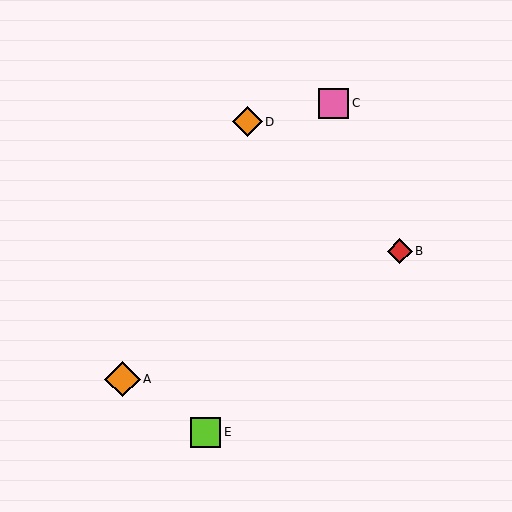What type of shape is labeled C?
Shape C is a pink square.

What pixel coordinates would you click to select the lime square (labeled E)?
Click at (206, 432) to select the lime square E.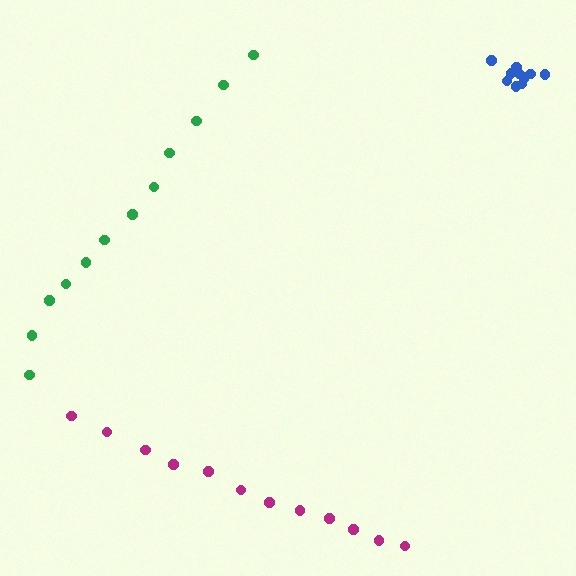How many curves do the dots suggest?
There are 3 distinct paths.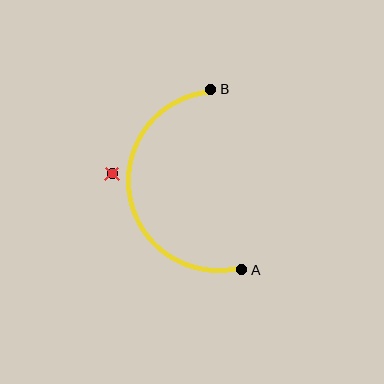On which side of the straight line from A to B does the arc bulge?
The arc bulges to the left of the straight line connecting A and B.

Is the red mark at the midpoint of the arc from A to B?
No — the red mark does not lie on the arc at all. It sits slightly outside the curve.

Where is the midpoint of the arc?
The arc midpoint is the point on the curve farthest from the straight line joining A and B. It sits to the left of that line.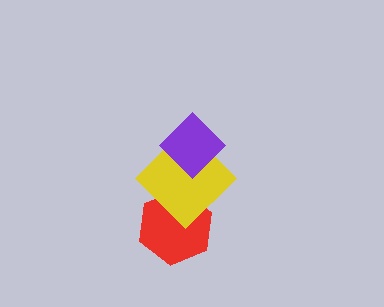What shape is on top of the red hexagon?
The yellow diamond is on top of the red hexagon.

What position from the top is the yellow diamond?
The yellow diamond is 2nd from the top.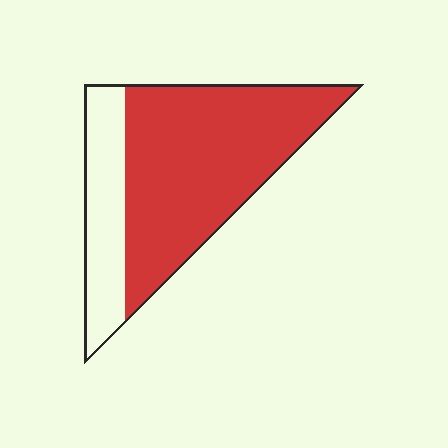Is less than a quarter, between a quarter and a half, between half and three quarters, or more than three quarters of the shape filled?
Between half and three quarters.